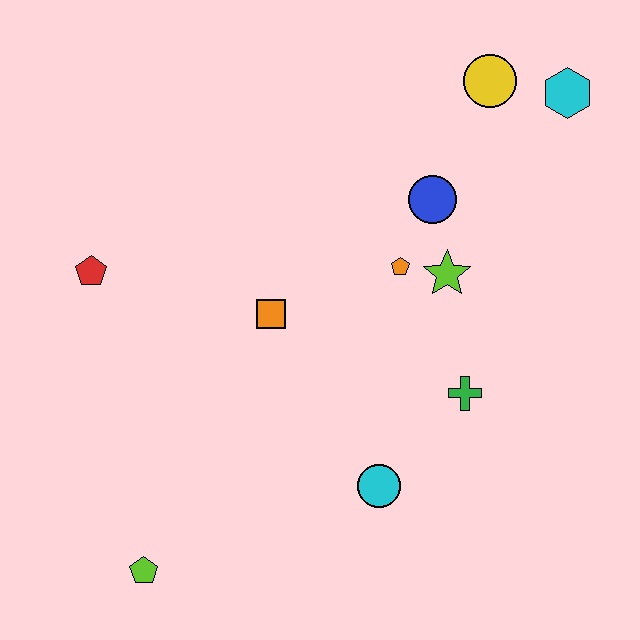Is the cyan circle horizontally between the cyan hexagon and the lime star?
No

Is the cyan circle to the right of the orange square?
Yes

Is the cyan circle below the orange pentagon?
Yes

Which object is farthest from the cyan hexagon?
The lime pentagon is farthest from the cyan hexagon.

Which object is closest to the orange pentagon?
The lime star is closest to the orange pentagon.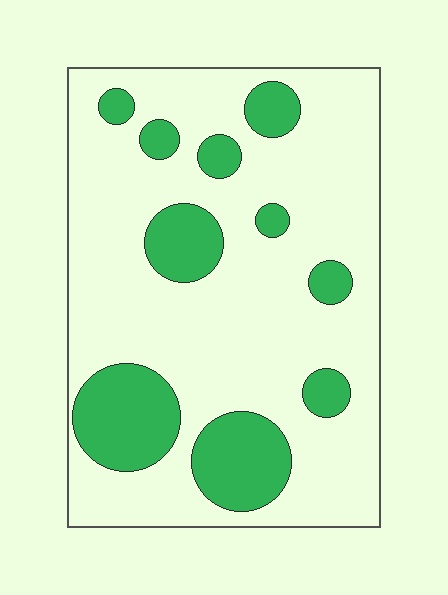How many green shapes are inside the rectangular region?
10.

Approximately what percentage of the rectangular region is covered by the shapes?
Approximately 25%.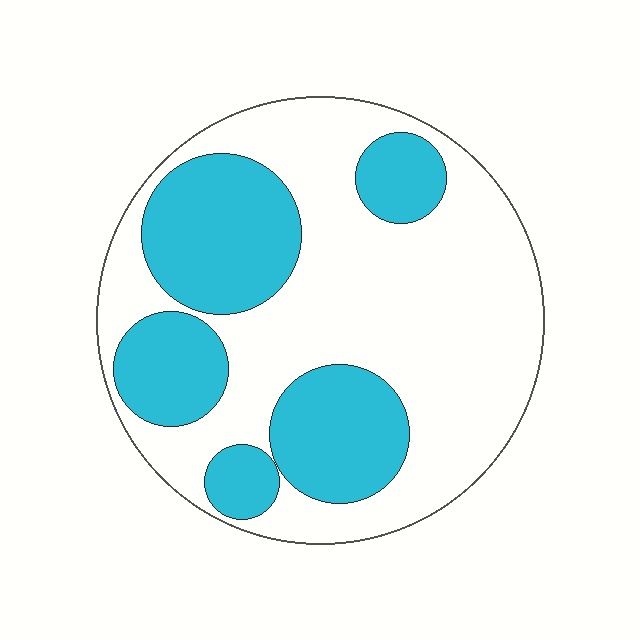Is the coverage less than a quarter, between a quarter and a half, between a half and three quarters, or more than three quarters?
Between a quarter and a half.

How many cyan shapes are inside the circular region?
5.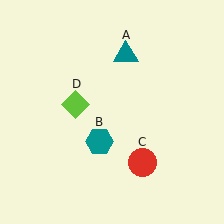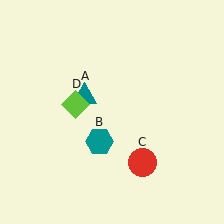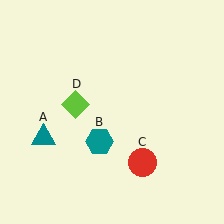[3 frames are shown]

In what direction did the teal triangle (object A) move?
The teal triangle (object A) moved down and to the left.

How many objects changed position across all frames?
1 object changed position: teal triangle (object A).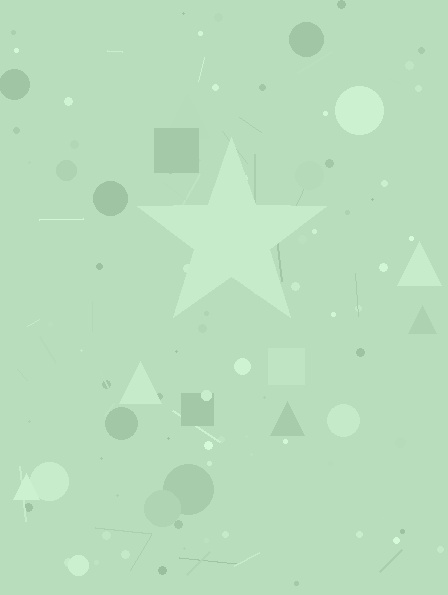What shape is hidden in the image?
A star is hidden in the image.